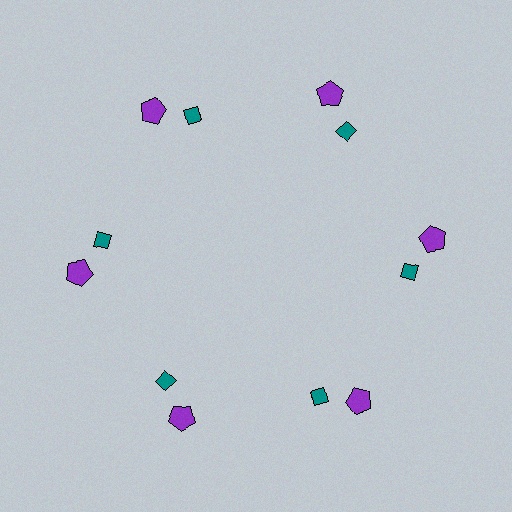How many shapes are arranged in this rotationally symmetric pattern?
There are 12 shapes, arranged in 6 groups of 2.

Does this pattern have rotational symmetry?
Yes, this pattern has 6-fold rotational symmetry. It looks the same after rotating 60 degrees around the center.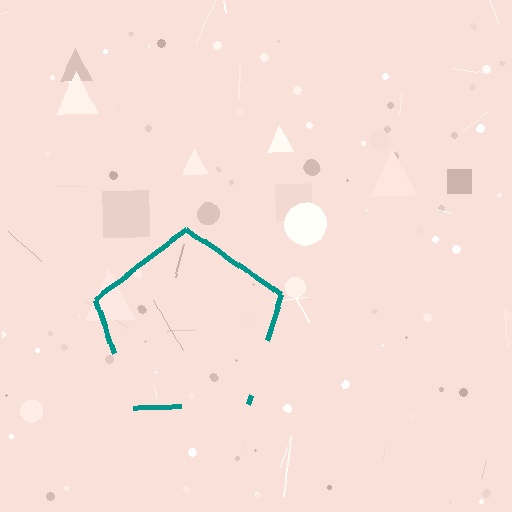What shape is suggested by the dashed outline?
The dashed outline suggests a pentagon.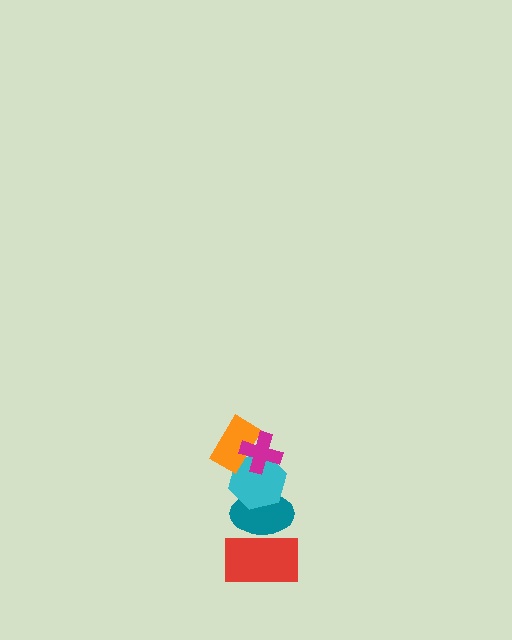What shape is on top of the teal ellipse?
The cyan hexagon is on top of the teal ellipse.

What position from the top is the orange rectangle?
The orange rectangle is 2nd from the top.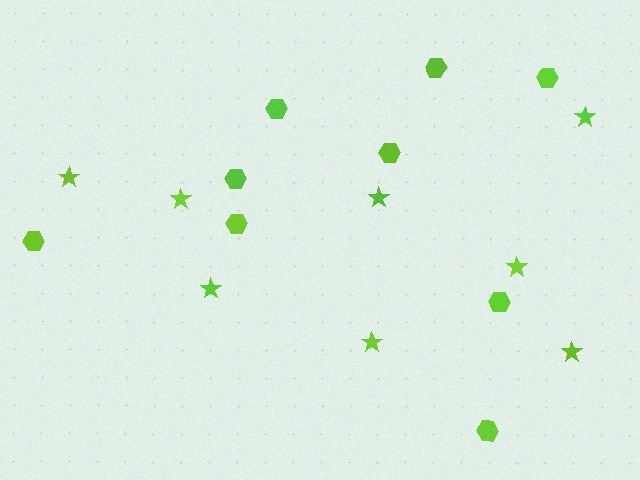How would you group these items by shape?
There are 2 groups: one group of stars (8) and one group of hexagons (9).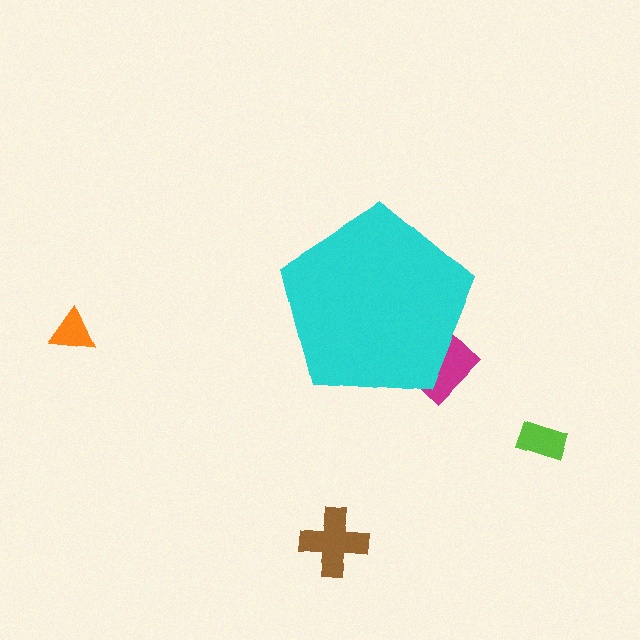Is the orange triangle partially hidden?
No, the orange triangle is fully visible.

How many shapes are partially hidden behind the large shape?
1 shape is partially hidden.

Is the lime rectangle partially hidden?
No, the lime rectangle is fully visible.